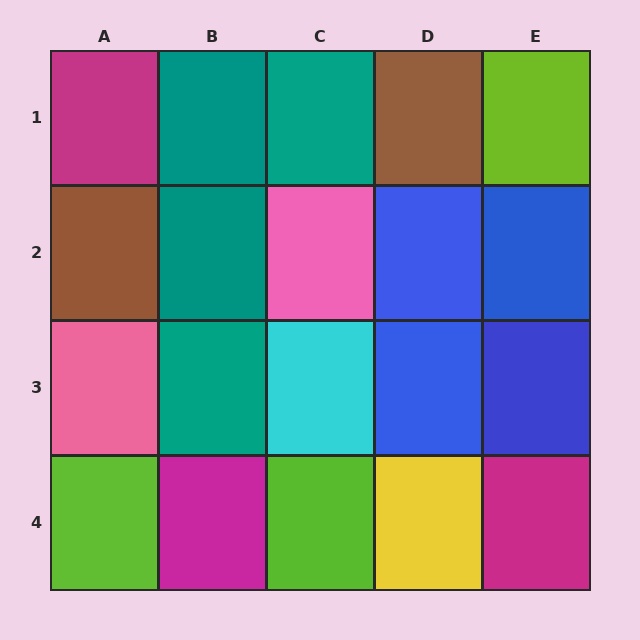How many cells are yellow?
1 cell is yellow.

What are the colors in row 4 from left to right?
Lime, magenta, lime, yellow, magenta.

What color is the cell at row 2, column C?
Pink.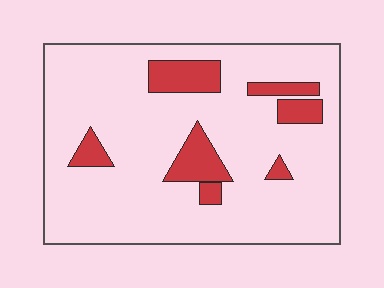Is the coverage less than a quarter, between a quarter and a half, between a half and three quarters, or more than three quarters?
Less than a quarter.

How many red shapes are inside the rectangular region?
7.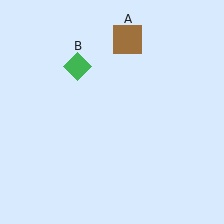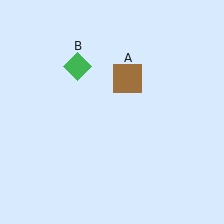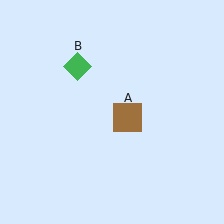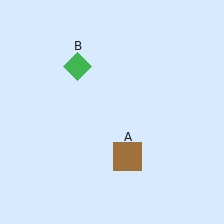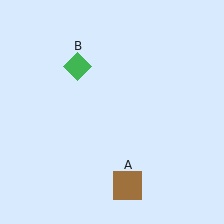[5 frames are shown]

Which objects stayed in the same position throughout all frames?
Green diamond (object B) remained stationary.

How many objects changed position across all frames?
1 object changed position: brown square (object A).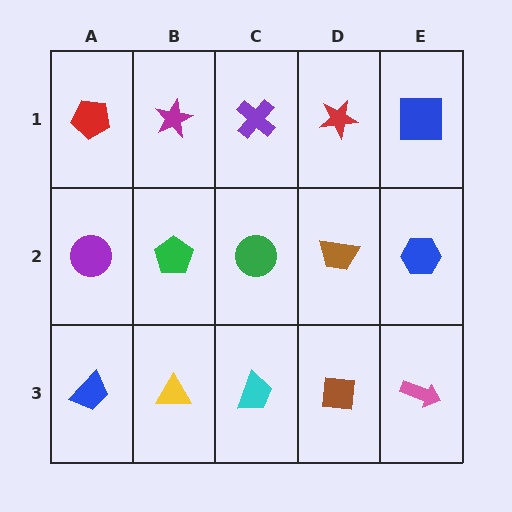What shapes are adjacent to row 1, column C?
A green circle (row 2, column C), a magenta star (row 1, column B), a red star (row 1, column D).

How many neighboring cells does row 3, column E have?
2.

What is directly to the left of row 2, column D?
A green circle.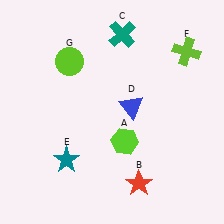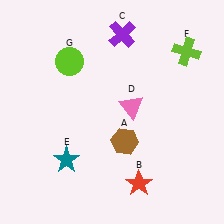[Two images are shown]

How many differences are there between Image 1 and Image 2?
There are 3 differences between the two images.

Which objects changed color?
A changed from lime to brown. C changed from teal to purple. D changed from blue to pink.